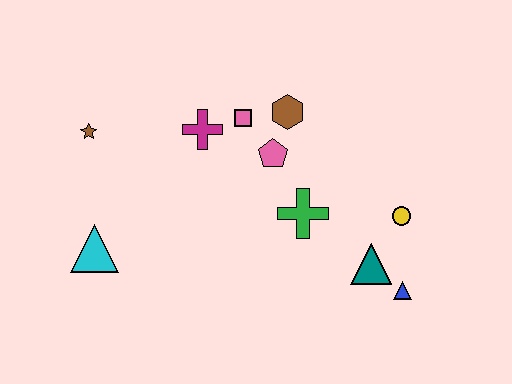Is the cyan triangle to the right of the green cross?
No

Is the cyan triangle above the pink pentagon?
No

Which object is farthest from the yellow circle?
The brown star is farthest from the yellow circle.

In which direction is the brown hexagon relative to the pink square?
The brown hexagon is to the right of the pink square.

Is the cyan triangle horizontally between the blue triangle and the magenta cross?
No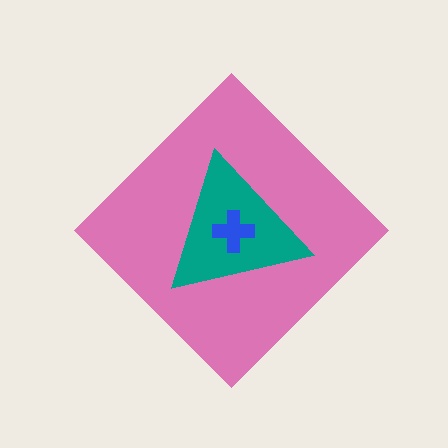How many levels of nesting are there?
3.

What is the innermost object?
The blue cross.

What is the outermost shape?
The pink diamond.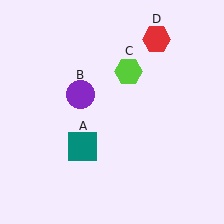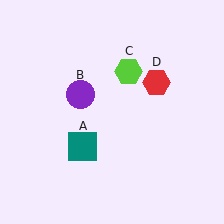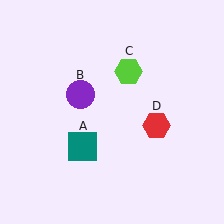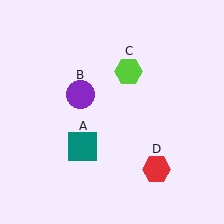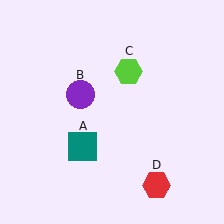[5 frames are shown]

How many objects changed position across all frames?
1 object changed position: red hexagon (object D).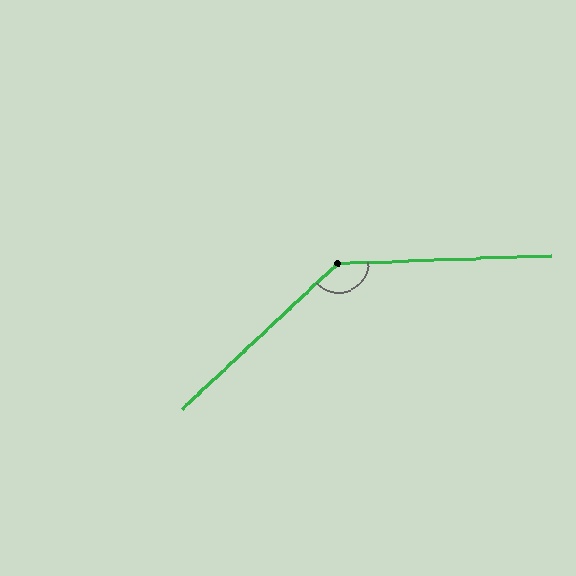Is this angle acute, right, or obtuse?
It is obtuse.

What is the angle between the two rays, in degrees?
Approximately 139 degrees.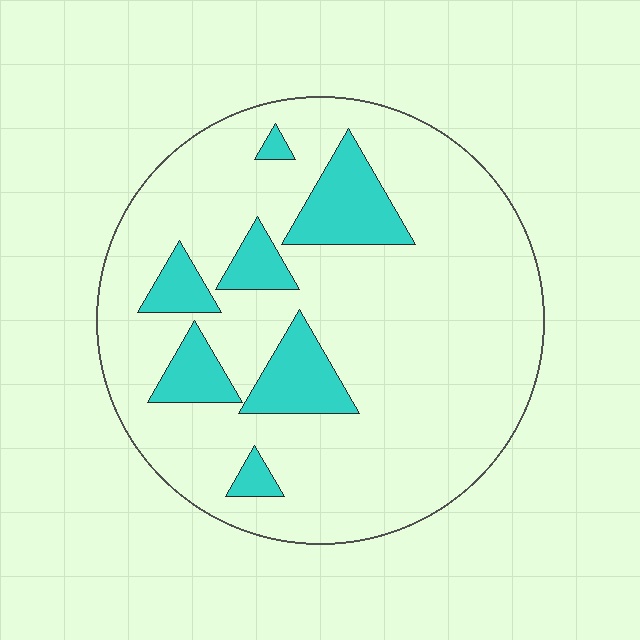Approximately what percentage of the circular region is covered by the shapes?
Approximately 15%.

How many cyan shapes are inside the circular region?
7.